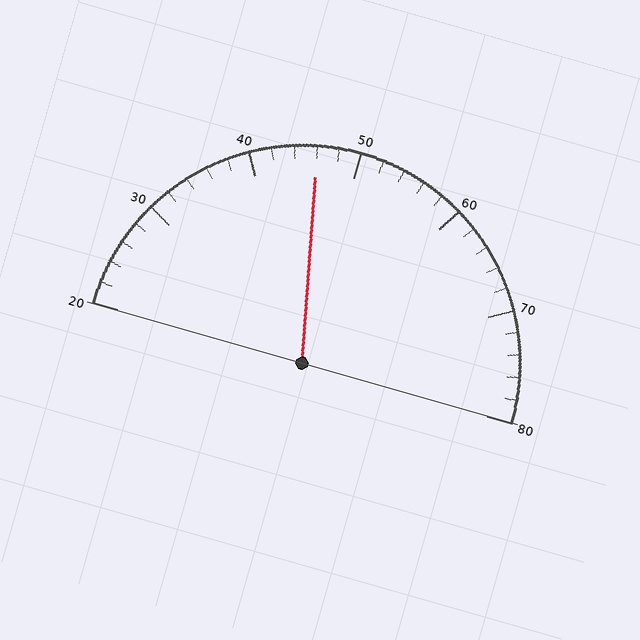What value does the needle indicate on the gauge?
The needle indicates approximately 46.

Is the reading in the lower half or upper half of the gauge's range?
The reading is in the lower half of the range (20 to 80).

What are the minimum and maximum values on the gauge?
The gauge ranges from 20 to 80.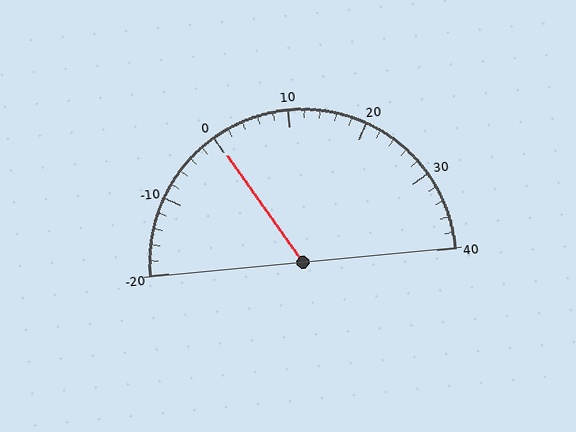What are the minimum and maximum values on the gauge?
The gauge ranges from -20 to 40.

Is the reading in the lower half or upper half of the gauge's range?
The reading is in the lower half of the range (-20 to 40).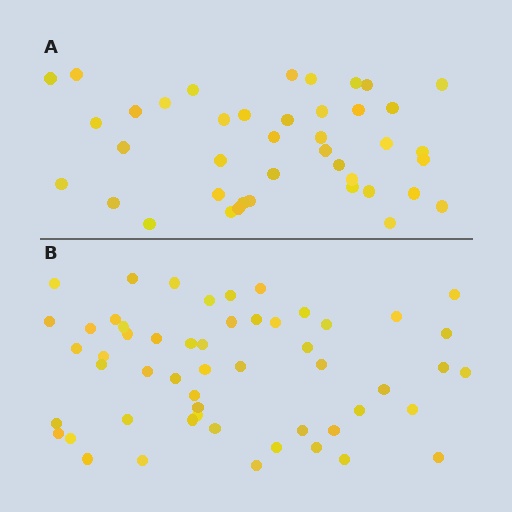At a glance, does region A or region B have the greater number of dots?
Region B (the bottom region) has more dots.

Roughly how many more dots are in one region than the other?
Region B has approximately 15 more dots than region A.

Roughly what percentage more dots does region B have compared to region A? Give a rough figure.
About 30% more.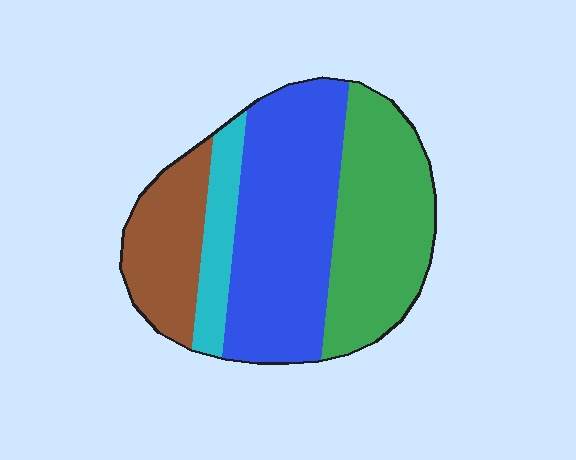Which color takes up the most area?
Blue, at roughly 40%.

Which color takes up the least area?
Cyan, at roughly 10%.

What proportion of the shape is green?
Green takes up between a quarter and a half of the shape.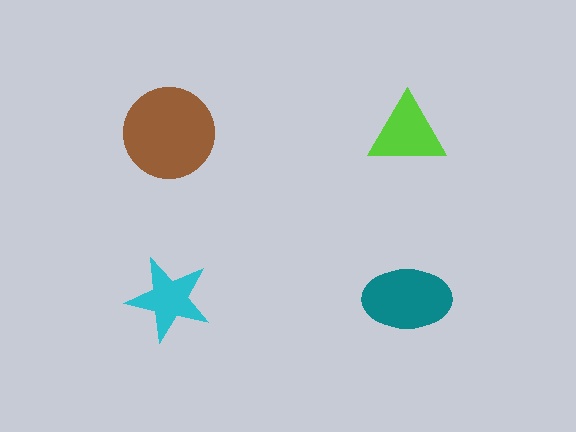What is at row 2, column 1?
A cyan star.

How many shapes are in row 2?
2 shapes.